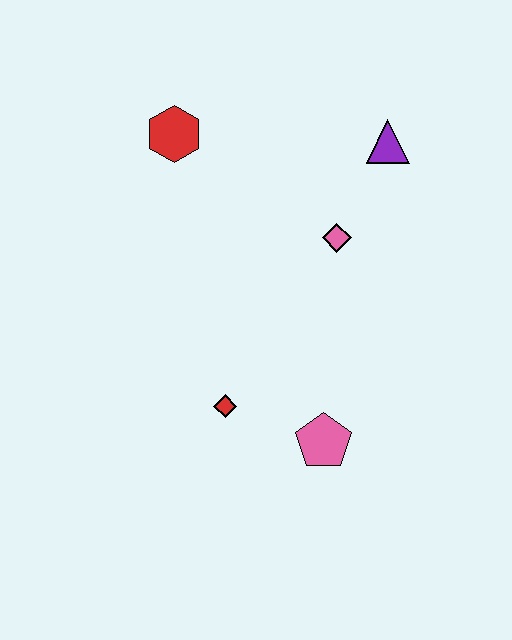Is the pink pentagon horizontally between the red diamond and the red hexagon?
No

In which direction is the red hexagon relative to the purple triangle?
The red hexagon is to the left of the purple triangle.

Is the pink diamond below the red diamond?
No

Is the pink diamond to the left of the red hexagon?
No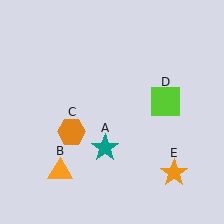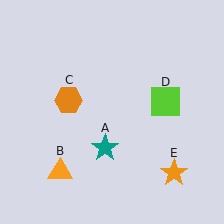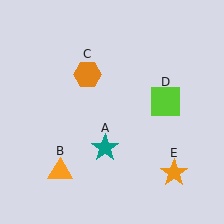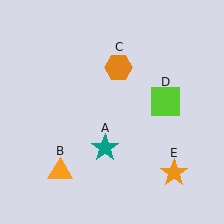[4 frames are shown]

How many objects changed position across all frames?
1 object changed position: orange hexagon (object C).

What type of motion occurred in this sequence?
The orange hexagon (object C) rotated clockwise around the center of the scene.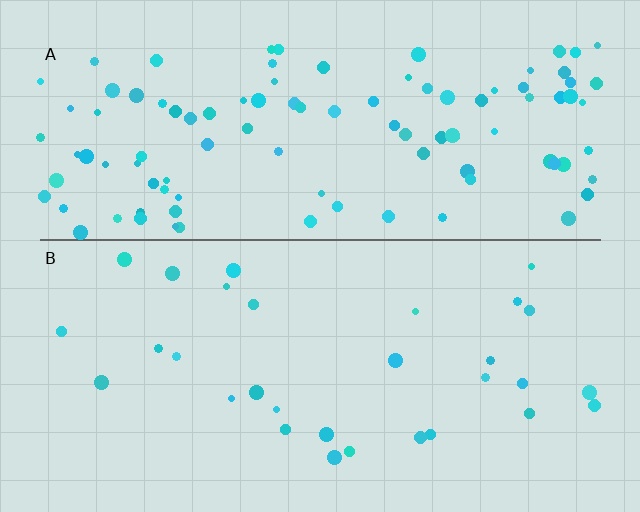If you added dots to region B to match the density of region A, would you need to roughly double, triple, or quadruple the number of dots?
Approximately triple.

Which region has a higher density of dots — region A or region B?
A (the top).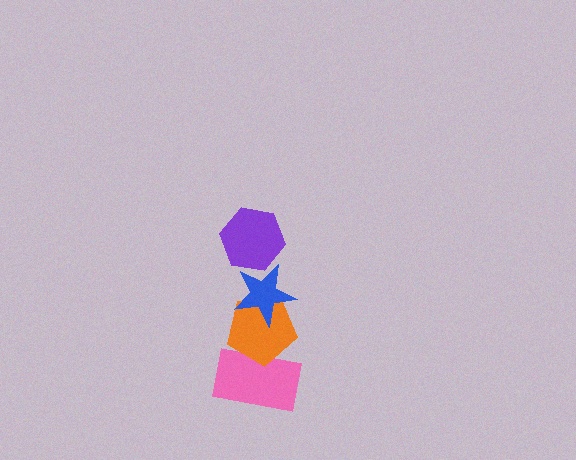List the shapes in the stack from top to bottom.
From top to bottom: the purple hexagon, the blue star, the orange pentagon, the pink rectangle.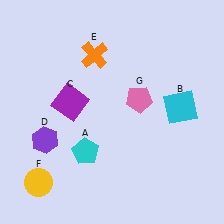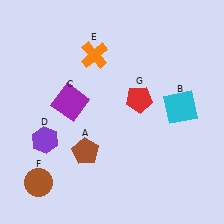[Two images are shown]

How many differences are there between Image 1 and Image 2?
There are 3 differences between the two images.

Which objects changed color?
A changed from cyan to brown. F changed from yellow to brown. G changed from pink to red.